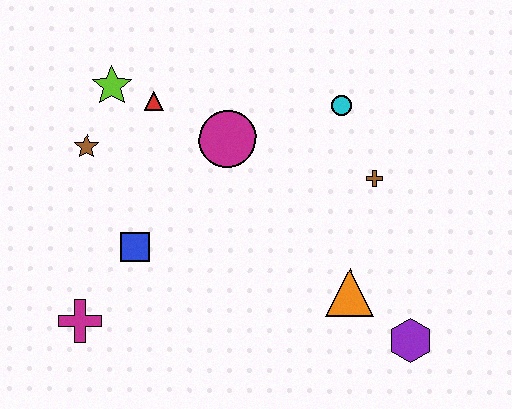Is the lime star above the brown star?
Yes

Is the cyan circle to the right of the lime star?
Yes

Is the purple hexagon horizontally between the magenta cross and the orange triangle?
No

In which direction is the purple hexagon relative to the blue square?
The purple hexagon is to the right of the blue square.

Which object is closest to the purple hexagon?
The orange triangle is closest to the purple hexagon.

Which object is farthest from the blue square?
The purple hexagon is farthest from the blue square.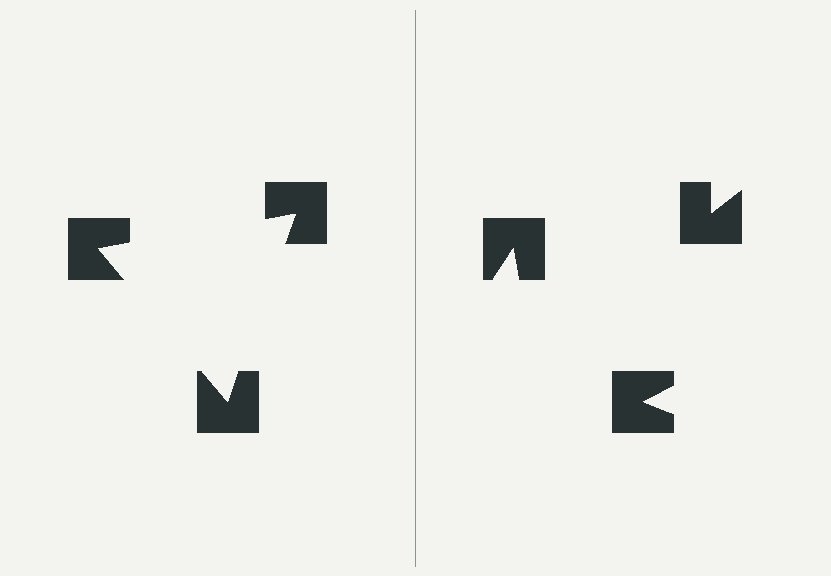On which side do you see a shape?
An illusory triangle appears on the left side. On the right side the wedge cuts are rotated, so no coherent shape forms.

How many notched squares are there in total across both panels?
6 — 3 on each side.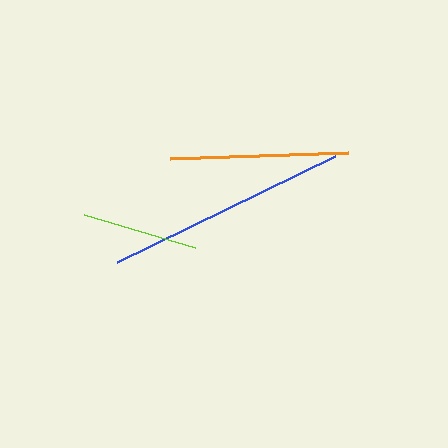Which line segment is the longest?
The blue line is the longest at approximately 242 pixels.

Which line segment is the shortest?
The lime line is the shortest at approximately 116 pixels.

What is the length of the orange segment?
The orange segment is approximately 179 pixels long.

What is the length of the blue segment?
The blue segment is approximately 242 pixels long.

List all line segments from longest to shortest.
From longest to shortest: blue, orange, lime.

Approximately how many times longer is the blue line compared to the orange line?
The blue line is approximately 1.4 times the length of the orange line.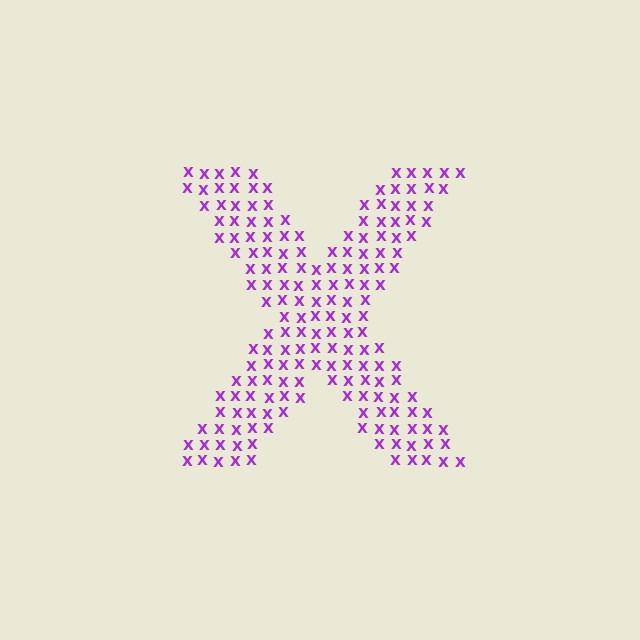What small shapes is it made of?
It is made of small letter X's.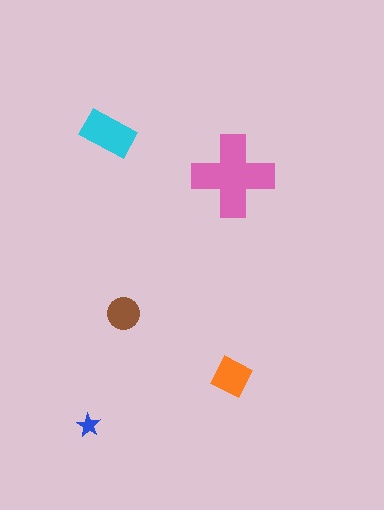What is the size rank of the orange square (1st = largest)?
3rd.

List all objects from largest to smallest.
The pink cross, the cyan rectangle, the orange square, the brown circle, the blue star.